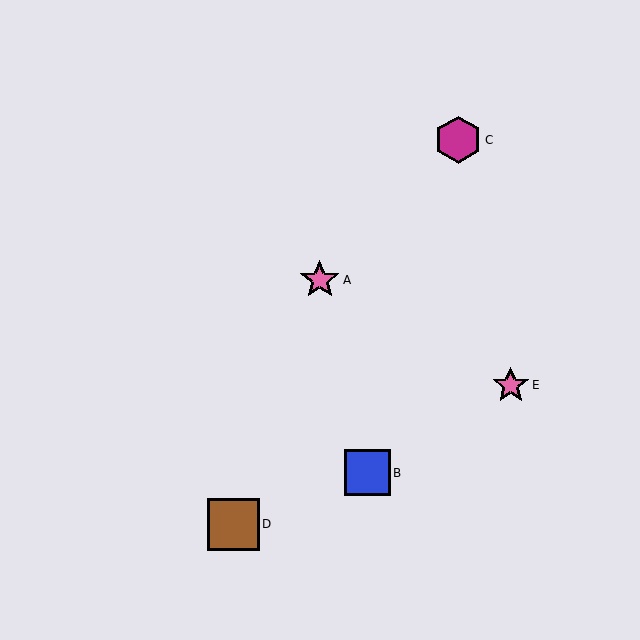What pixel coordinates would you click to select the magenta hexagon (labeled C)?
Click at (458, 140) to select the magenta hexagon C.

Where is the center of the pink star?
The center of the pink star is at (320, 280).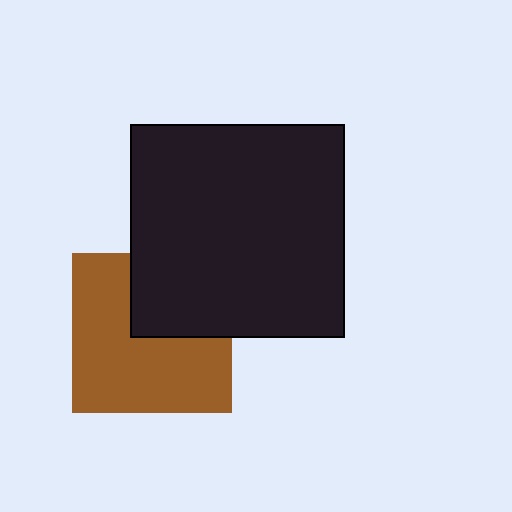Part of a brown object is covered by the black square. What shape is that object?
It is a square.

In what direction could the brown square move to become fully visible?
The brown square could move down. That would shift it out from behind the black square entirely.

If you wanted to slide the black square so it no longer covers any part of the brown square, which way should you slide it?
Slide it up — that is the most direct way to separate the two shapes.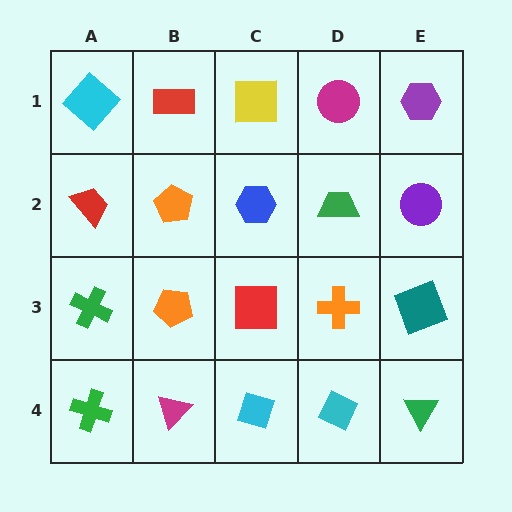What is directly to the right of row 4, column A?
A magenta triangle.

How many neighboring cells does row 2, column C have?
4.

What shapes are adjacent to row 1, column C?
A blue hexagon (row 2, column C), a red rectangle (row 1, column B), a magenta circle (row 1, column D).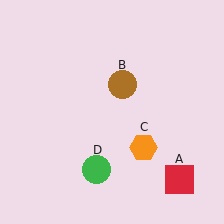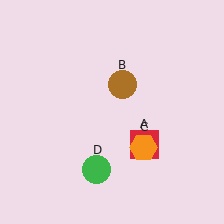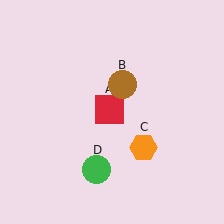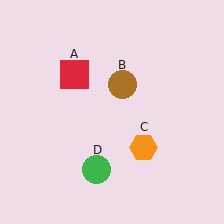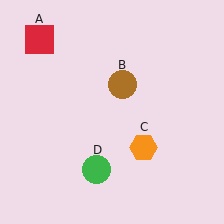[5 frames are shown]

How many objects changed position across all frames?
1 object changed position: red square (object A).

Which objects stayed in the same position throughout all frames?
Brown circle (object B) and orange hexagon (object C) and green circle (object D) remained stationary.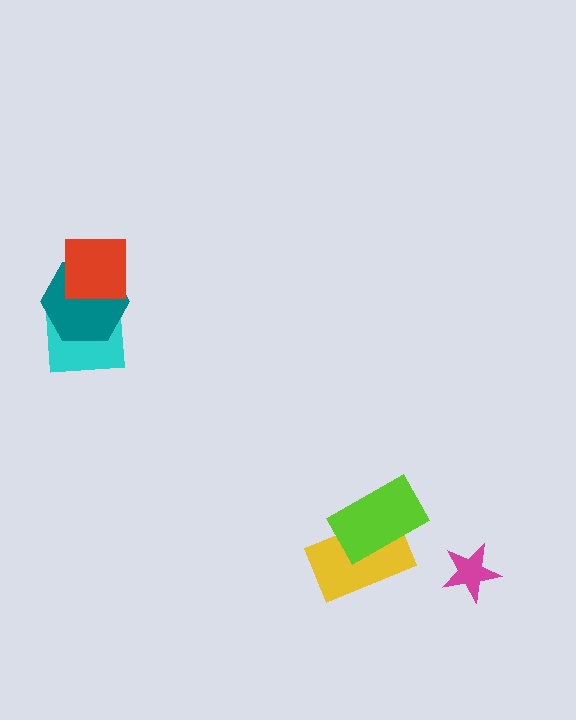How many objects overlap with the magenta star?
0 objects overlap with the magenta star.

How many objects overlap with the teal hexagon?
2 objects overlap with the teal hexagon.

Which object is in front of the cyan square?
The teal hexagon is in front of the cyan square.